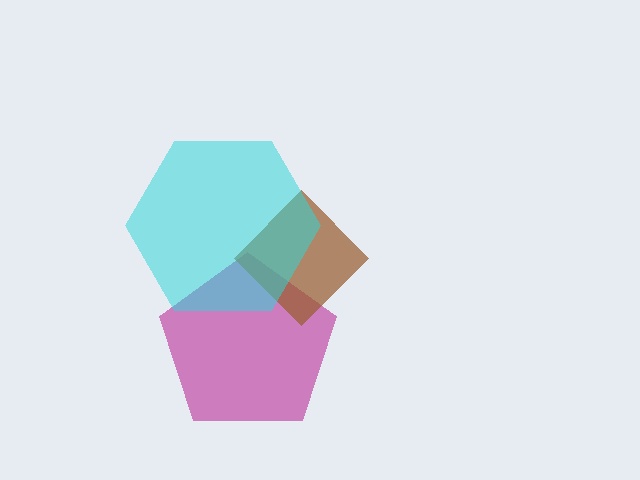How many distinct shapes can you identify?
There are 3 distinct shapes: a magenta pentagon, a brown diamond, a cyan hexagon.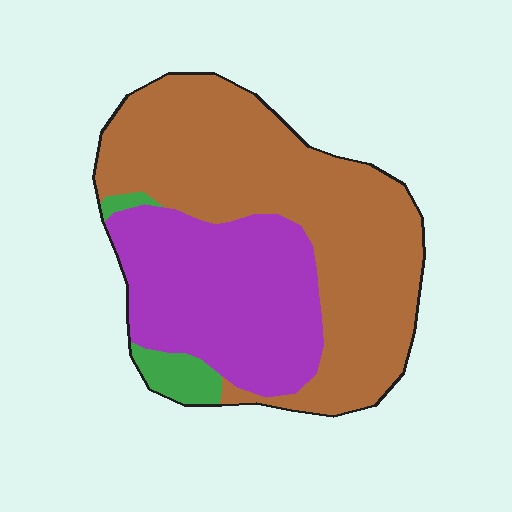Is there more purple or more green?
Purple.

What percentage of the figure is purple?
Purple covers roughly 35% of the figure.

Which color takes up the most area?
Brown, at roughly 60%.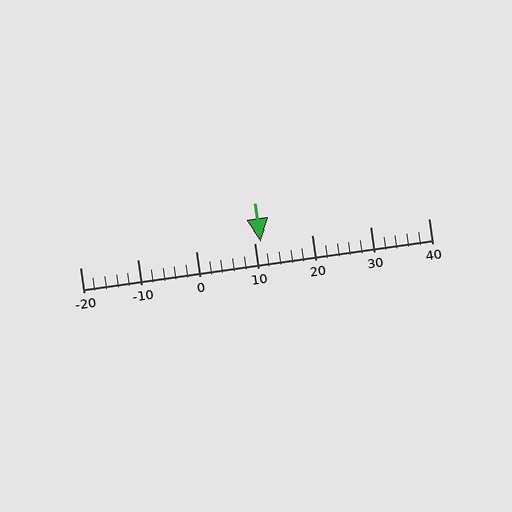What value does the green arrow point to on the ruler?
The green arrow points to approximately 11.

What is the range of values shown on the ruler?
The ruler shows values from -20 to 40.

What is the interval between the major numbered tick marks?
The major tick marks are spaced 10 units apart.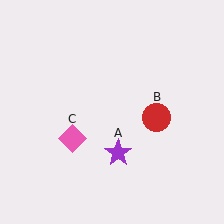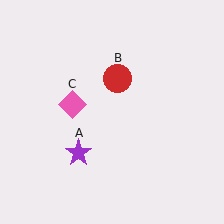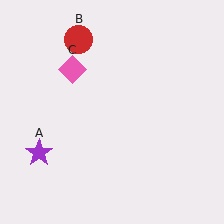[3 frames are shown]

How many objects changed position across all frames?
3 objects changed position: purple star (object A), red circle (object B), pink diamond (object C).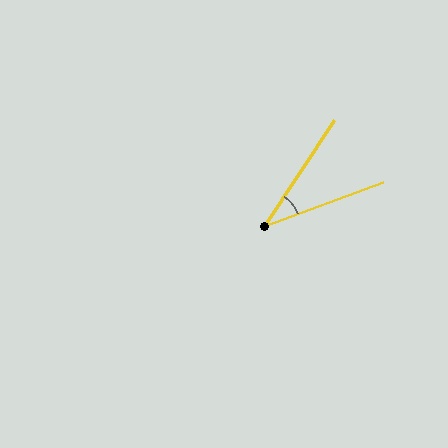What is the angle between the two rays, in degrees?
Approximately 36 degrees.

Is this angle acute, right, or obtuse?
It is acute.